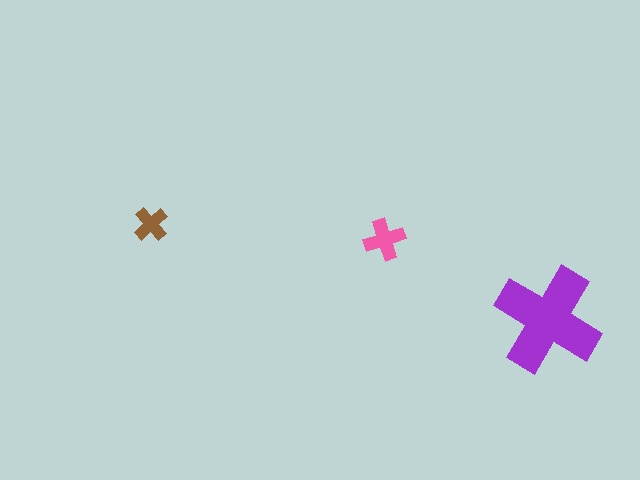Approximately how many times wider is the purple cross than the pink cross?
About 2.5 times wider.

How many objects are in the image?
There are 3 objects in the image.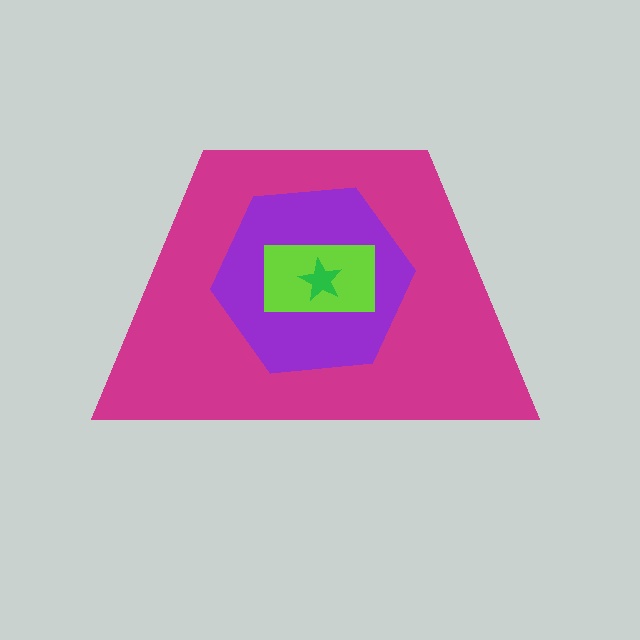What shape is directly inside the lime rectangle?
The green star.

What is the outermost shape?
The magenta trapezoid.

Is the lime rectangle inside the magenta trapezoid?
Yes.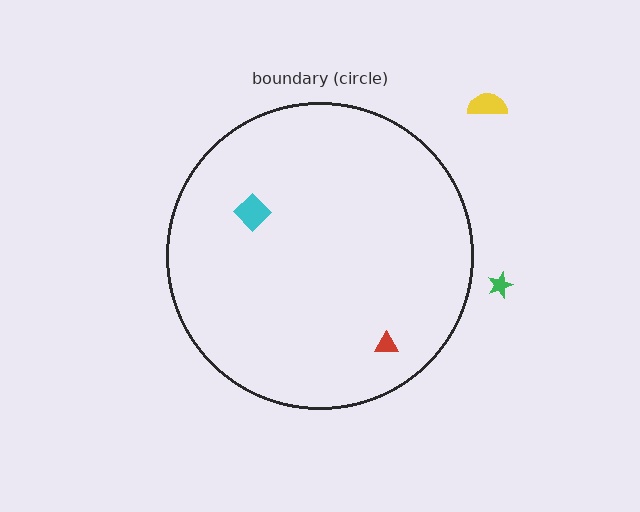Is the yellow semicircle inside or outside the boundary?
Outside.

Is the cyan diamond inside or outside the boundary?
Inside.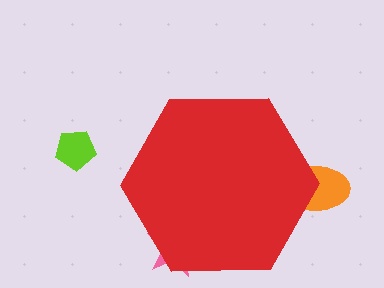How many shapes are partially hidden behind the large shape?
2 shapes are partially hidden.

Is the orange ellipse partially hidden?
Yes, the orange ellipse is partially hidden behind the red hexagon.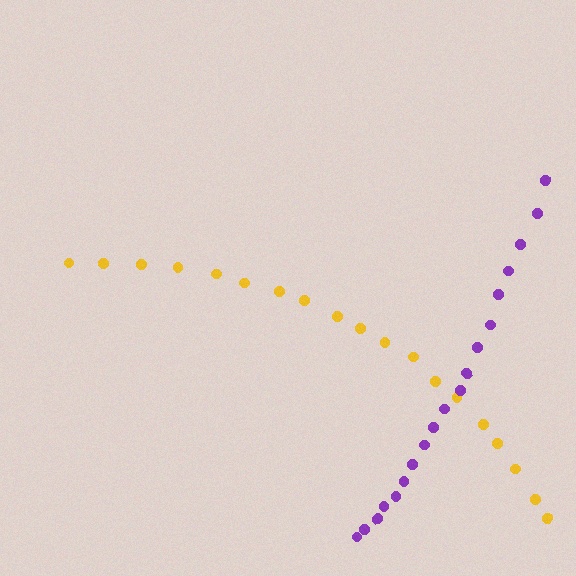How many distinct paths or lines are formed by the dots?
There are 2 distinct paths.